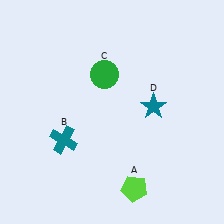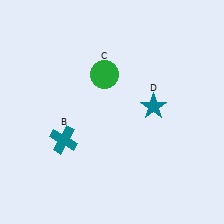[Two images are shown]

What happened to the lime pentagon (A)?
The lime pentagon (A) was removed in Image 2. It was in the bottom-right area of Image 1.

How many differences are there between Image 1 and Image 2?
There is 1 difference between the two images.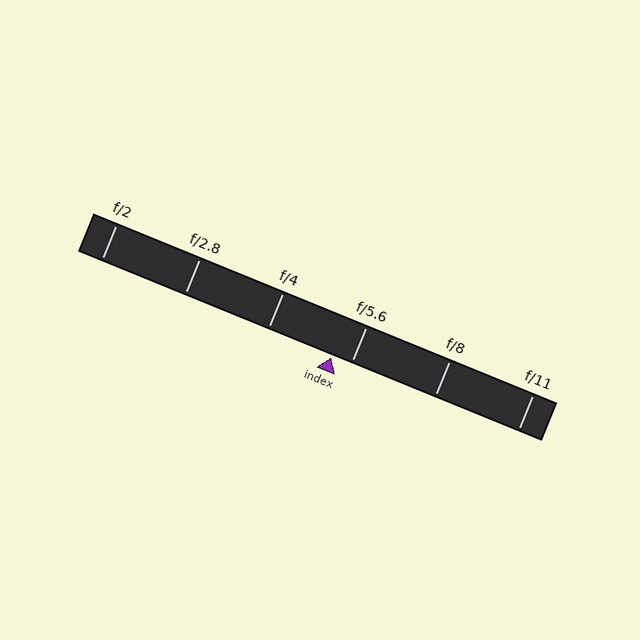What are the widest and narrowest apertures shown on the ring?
The widest aperture shown is f/2 and the narrowest is f/11.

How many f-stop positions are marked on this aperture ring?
There are 6 f-stop positions marked.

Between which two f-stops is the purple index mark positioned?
The index mark is between f/4 and f/5.6.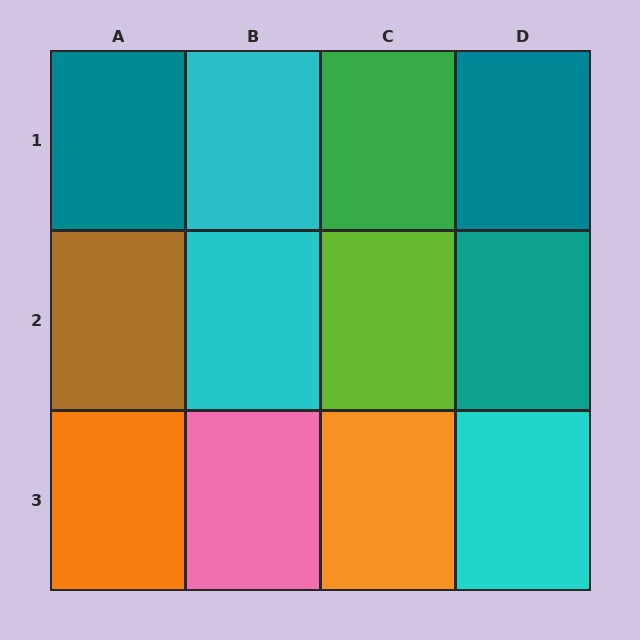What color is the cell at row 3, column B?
Pink.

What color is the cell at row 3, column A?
Orange.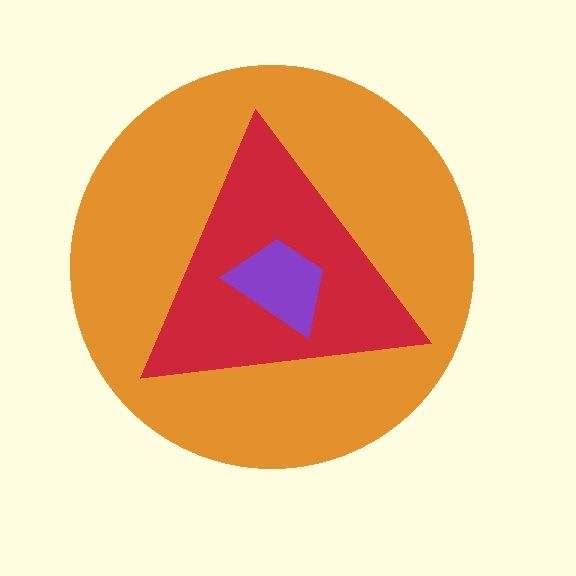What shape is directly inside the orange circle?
The red triangle.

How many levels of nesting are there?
3.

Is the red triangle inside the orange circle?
Yes.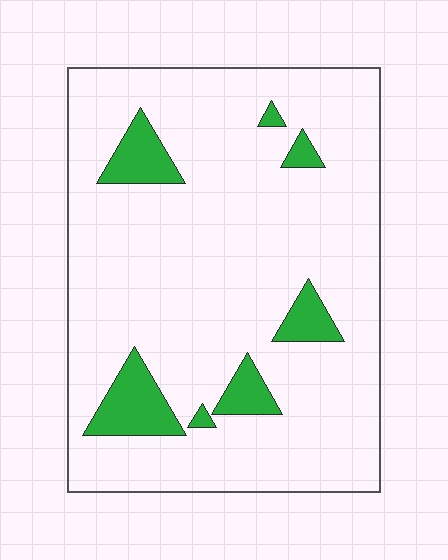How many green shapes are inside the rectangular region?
7.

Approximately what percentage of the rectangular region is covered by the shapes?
Approximately 10%.